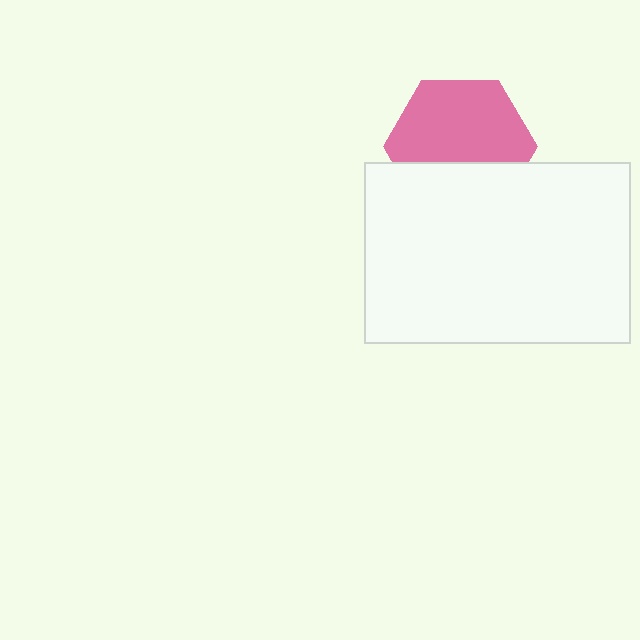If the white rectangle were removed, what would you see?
You would see the complete pink hexagon.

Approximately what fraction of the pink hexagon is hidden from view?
Roughly 36% of the pink hexagon is hidden behind the white rectangle.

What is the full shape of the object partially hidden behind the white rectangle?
The partially hidden object is a pink hexagon.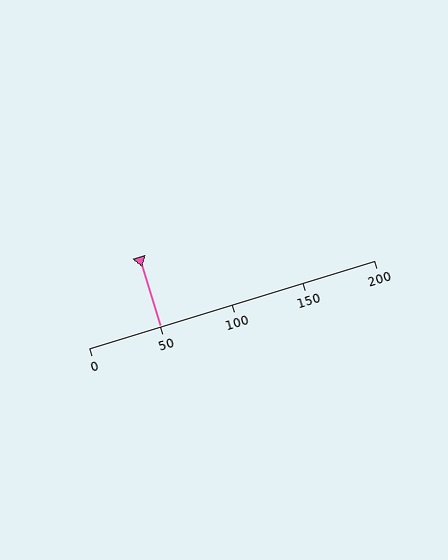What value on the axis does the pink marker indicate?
The marker indicates approximately 50.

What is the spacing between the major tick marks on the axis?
The major ticks are spaced 50 apart.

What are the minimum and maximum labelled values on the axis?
The axis runs from 0 to 200.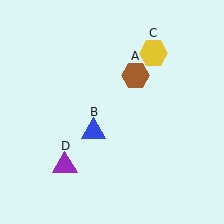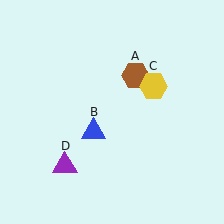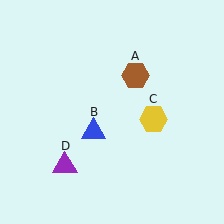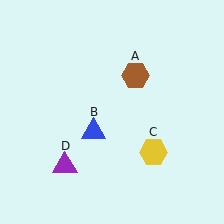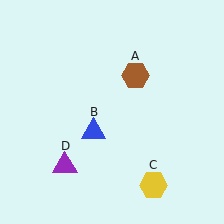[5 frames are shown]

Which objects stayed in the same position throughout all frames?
Brown hexagon (object A) and blue triangle (object B) and purple triangle (object D) remained stationary.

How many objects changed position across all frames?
1 object changed position: yellow hexagon (object C).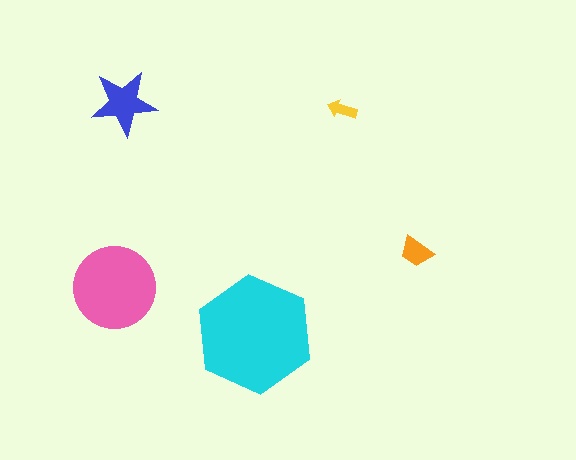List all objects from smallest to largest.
The yellow arrow, the orange trapezoid, the blue star, the pink circle, the cyan hexagon.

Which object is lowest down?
The cyan hexagon is bottommost.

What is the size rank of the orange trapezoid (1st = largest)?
4th.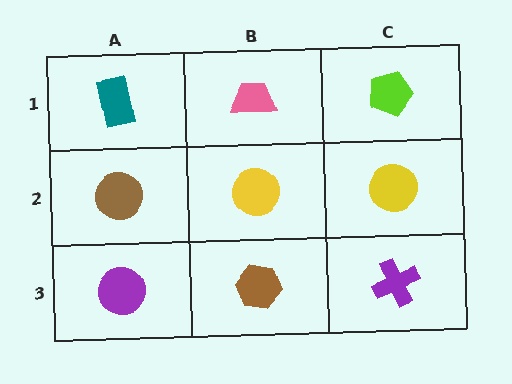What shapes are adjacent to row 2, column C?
A lime pentagon (row 1, column C), a purple cross (row 3, column C), a yellow circle (row 2, column B).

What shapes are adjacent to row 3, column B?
A yellow circle (row 2, column B), a purple circle (row 3, column A), a purple cross (row 3, column C).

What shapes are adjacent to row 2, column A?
A teal rectangle (row 1, column A), a purple circle (row 3, column A), a yellow circle (row 2, column B).